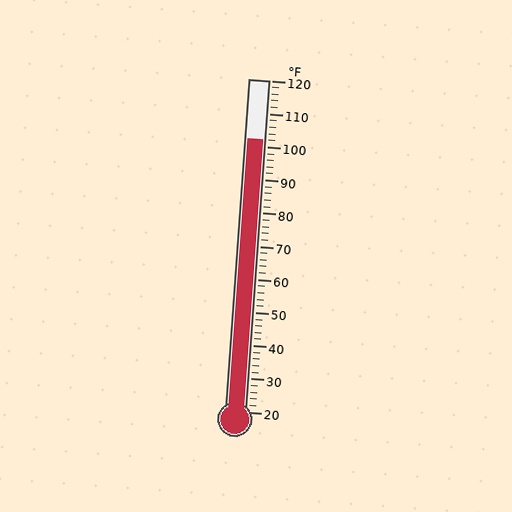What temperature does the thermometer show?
The thermometer shows approximately 102°F.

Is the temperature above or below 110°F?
The temperature is below 110°F.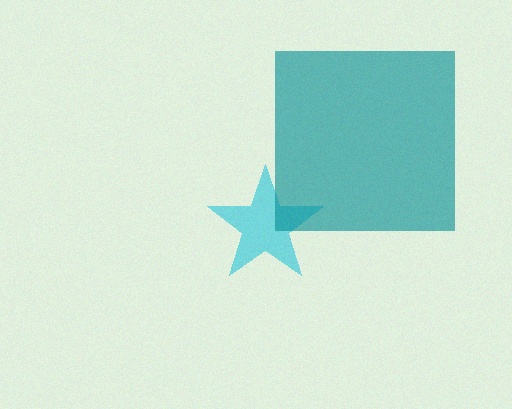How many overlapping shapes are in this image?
There are 2 overlapping shapes in the image.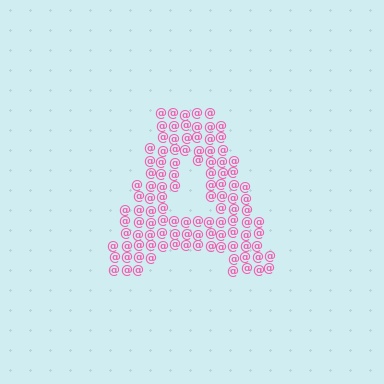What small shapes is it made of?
It is made of small at signs.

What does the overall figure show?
The overall figure shows the letter A.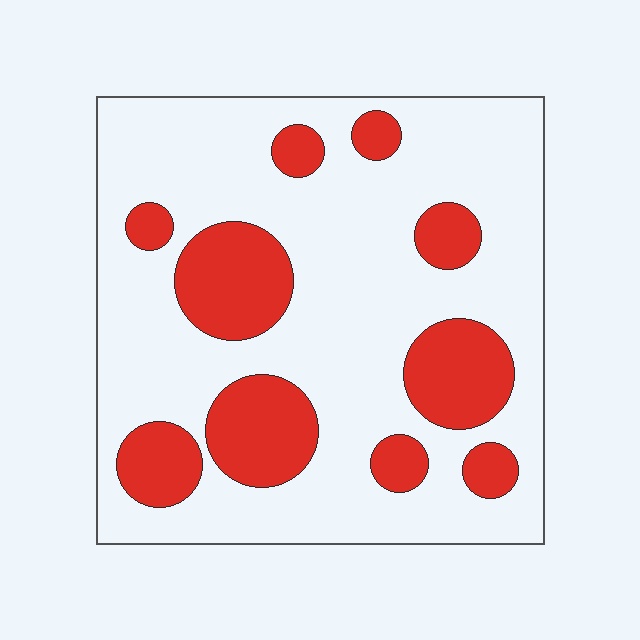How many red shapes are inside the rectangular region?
10.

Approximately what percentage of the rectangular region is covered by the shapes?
Approximately 25%.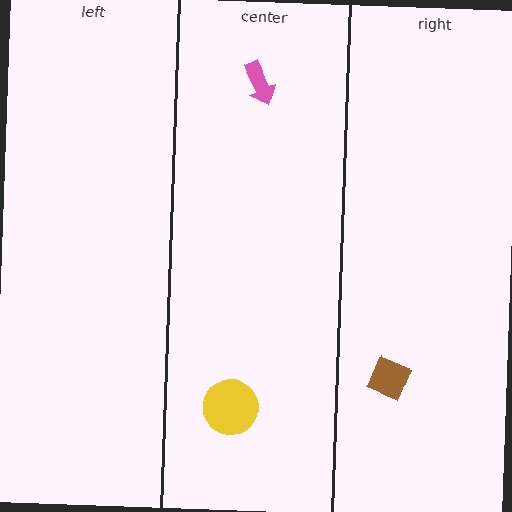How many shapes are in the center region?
2.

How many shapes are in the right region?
1.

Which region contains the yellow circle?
The center region.